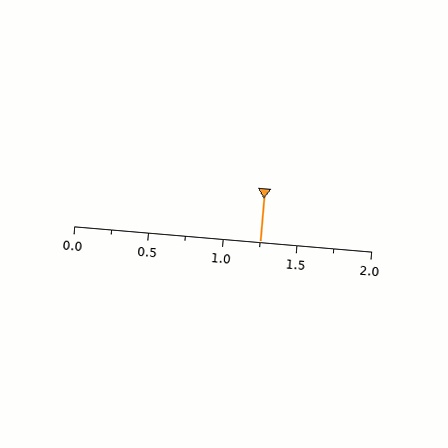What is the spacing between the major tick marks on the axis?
The major ticks are spaced 0.5 apart.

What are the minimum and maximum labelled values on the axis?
The axis runs from 0.0 to 2.0.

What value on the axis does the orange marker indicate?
The marker indicates approximately 1.25.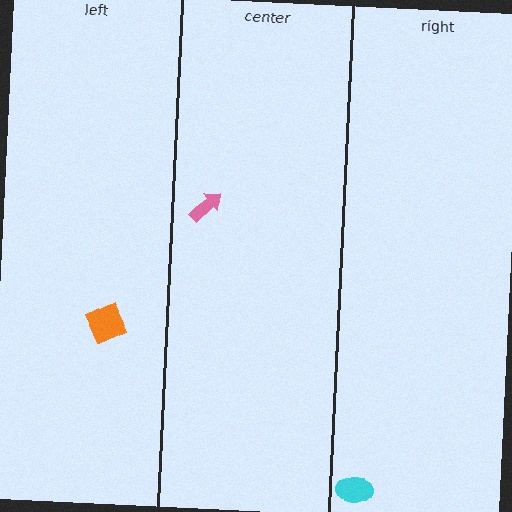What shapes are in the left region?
The orange diamond.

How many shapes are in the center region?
1.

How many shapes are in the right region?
1.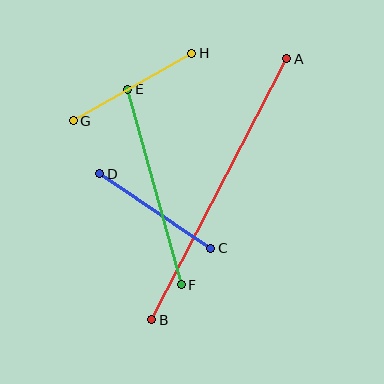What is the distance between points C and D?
The distance is approximately 134 pixels.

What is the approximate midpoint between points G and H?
The midpoint is at approximately (133, 87) pixels.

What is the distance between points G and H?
The distance is approximately 136 pixels.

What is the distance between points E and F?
The distance is approximately 203 pixels.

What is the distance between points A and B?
The distance is approximately 294 pixels.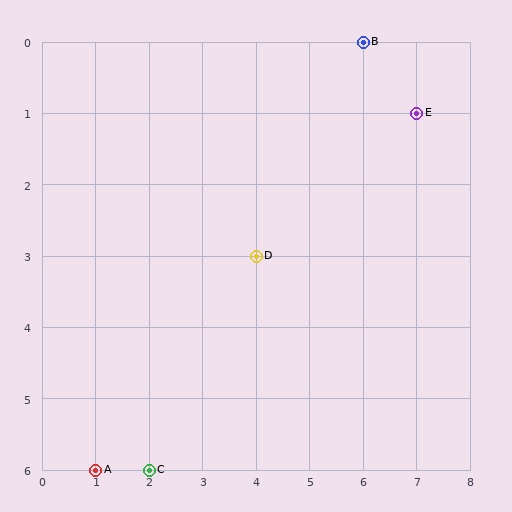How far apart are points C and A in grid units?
Points C and A are 1 column apart.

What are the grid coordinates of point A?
Point A is at grid coordinates (1, 6).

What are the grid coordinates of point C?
Point C is at grid coordinates (2, 6).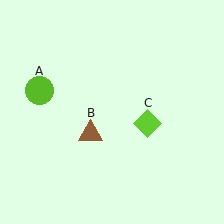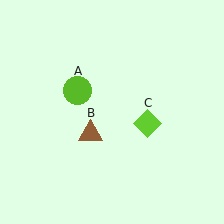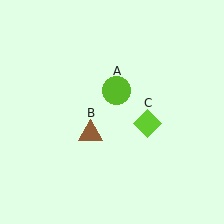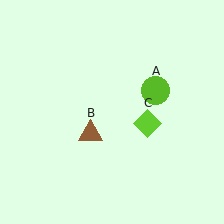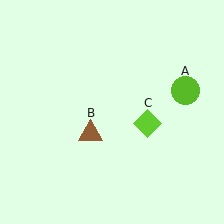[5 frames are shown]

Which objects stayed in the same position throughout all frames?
Brown triangle (object B) and lime diamond (object C) remained stationary.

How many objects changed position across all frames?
1 object changed position: lime circle (object A).